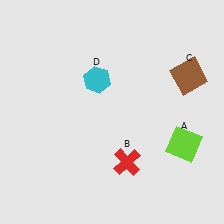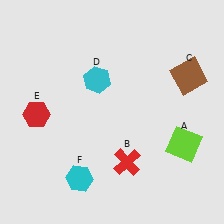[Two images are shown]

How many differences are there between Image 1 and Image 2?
There are 2 differences between the two images.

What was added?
A red hexagon (E), a cyan hexagon (F) were added in Image 2.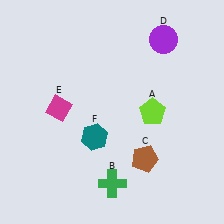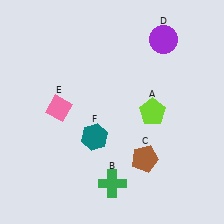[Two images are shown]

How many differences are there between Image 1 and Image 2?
There is 1 difference between the two images.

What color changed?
The diamond (E) changed from magenta in Image 1 to pink in Image 2.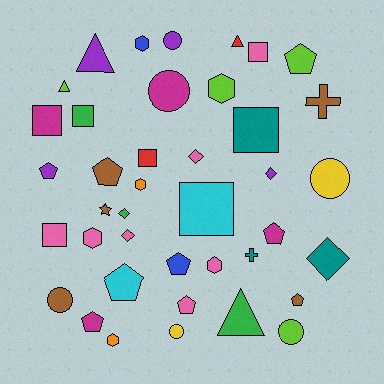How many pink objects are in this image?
There are 7 pink objects.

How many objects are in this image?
There are 40 objects.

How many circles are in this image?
There are 6 circles.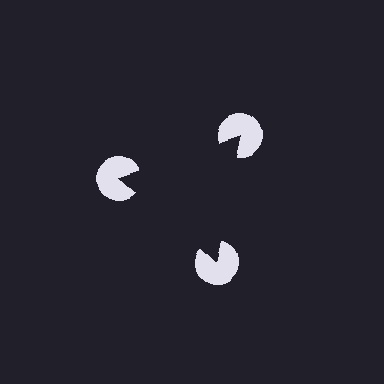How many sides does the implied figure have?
3 sides.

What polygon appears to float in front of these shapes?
An illusory triangle — its edges are inferred from the aligned wedge cuts in the pac-man discs, not physically drawn.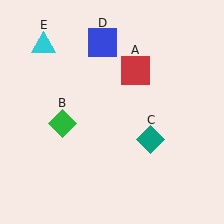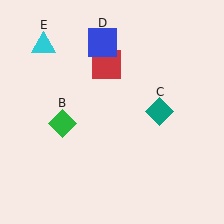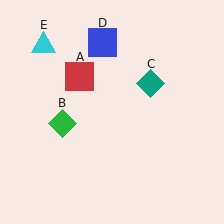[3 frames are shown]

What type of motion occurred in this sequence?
The red square (object A), teal diamond (object C) rotated counterclockwise around the center of the scene.